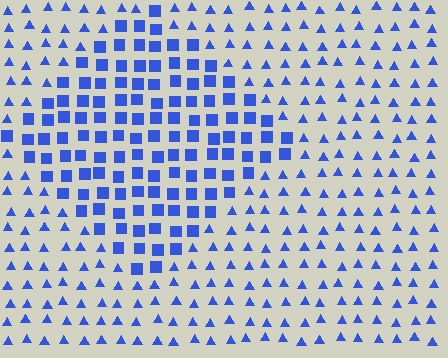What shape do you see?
I see a diamond.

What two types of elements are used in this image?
The image uses squares inside the diamond region and triangles outside it.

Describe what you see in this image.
The image is filled with small blue elements arranged in a uniform grid. A diamond-shaped region contains squares, while the surrounding area contains triangles. The boundary is defined purely by the change in element shape.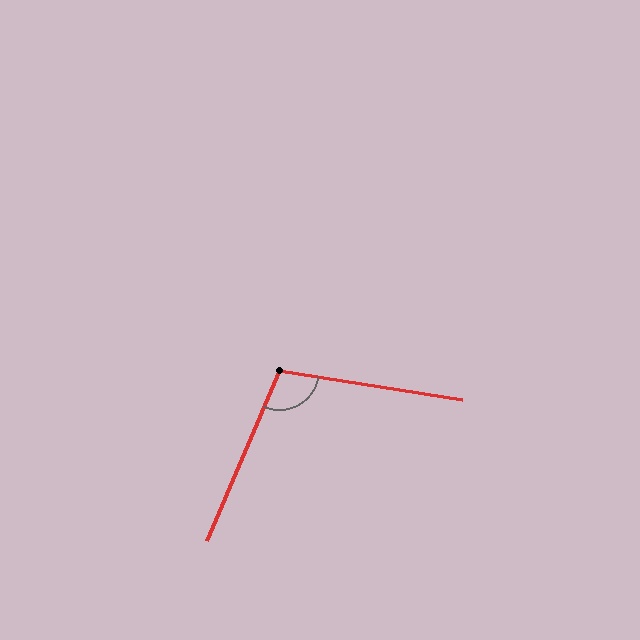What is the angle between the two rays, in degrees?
Approximately 104 degrees.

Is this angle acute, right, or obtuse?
It is obtuse.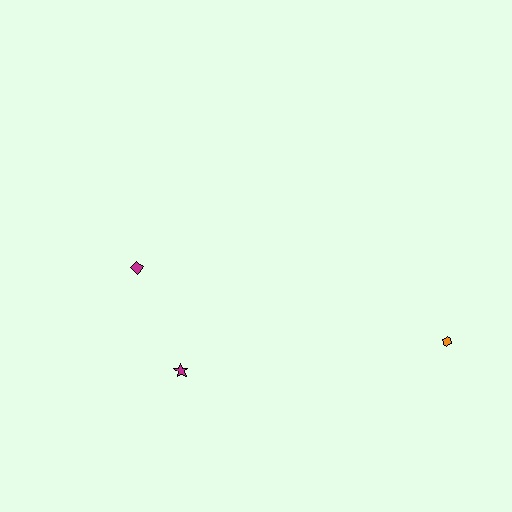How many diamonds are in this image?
There is 1 diamond.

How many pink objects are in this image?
There are no pink objects.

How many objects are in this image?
There are 3 objects.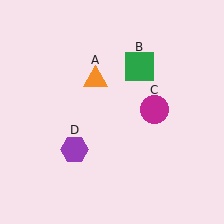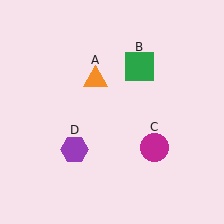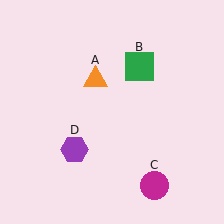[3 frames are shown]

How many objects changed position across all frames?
1 object changed position: magenta circle (object C).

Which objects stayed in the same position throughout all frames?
Orange triangle (object A) and green square (object B) and purple hexagon (object D) remained stationary.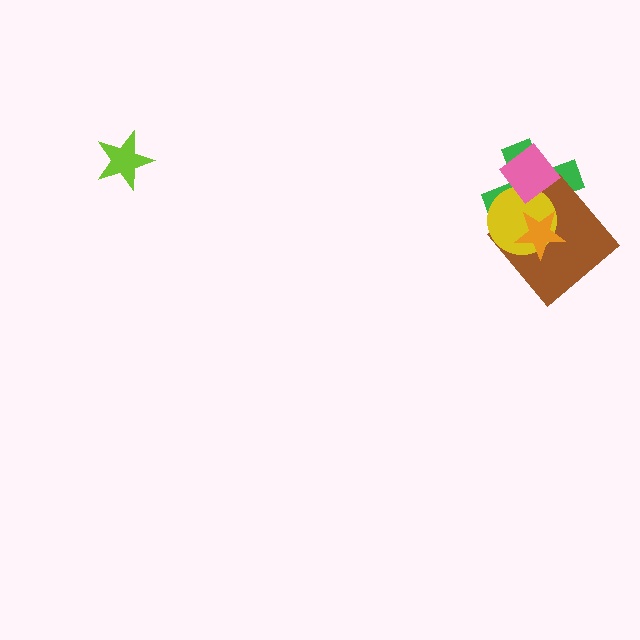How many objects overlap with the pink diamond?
2 objects overlap with the pink diamond.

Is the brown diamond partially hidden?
Yes, it is partially covered by another shape.